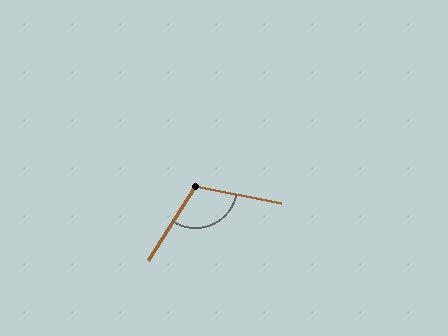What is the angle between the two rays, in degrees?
Approximately 112 degrees.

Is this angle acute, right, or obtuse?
It is obtuse.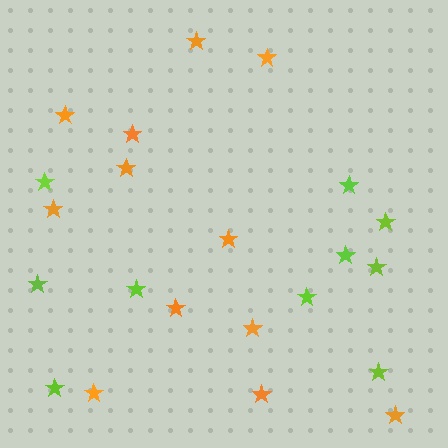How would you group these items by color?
There are 2 groups: one group of orange stars (12) and one group of lime stars (10).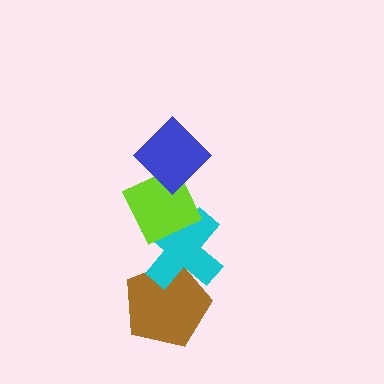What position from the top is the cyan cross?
The cyan cross is 3rd from the top.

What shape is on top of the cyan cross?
The lime diamond is on top of the cyan cross.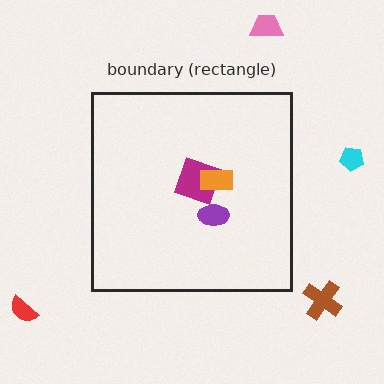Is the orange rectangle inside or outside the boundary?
Inside.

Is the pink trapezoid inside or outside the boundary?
Outside.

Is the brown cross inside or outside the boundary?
Outside.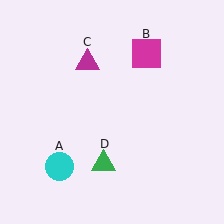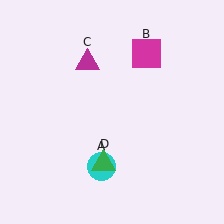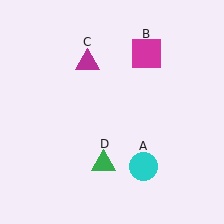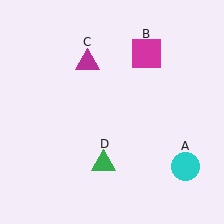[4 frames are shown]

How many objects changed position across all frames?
1 object changed position: cyan circle (object A).